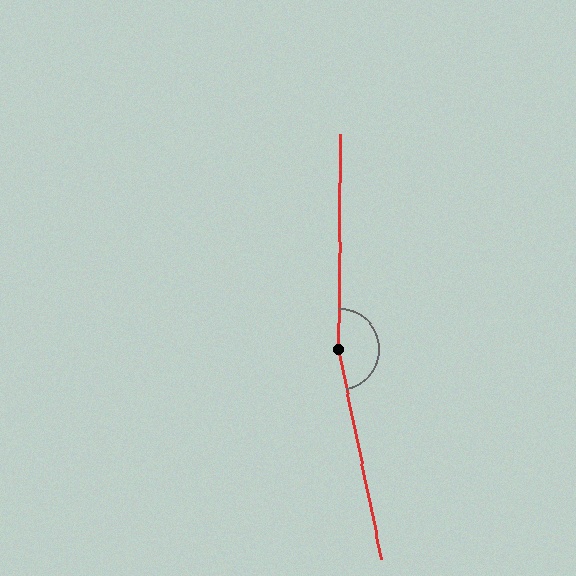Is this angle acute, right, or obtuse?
It is obtuse.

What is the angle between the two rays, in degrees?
Approximately 168 degrees.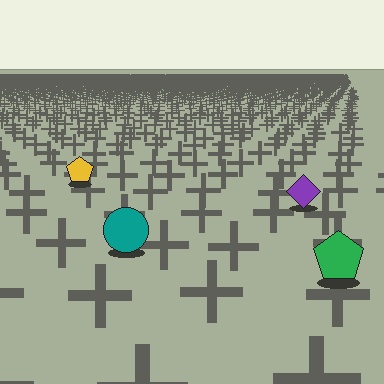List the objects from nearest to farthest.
From nearest to farthest: the green pentagon, the teal circle, the purple diamond, the yellow pentagon.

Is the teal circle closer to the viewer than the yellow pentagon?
Yes. The teal circle is closer — you can tell from the texture gradient: the ground texture is coarser near it.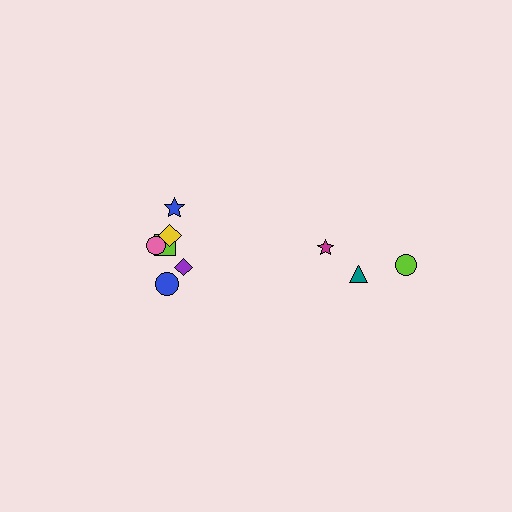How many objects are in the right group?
There are 3 objects.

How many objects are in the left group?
There are 6 objects.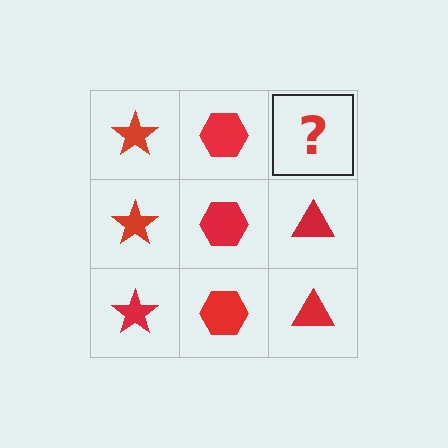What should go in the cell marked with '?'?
The missing cell should contain a red triangle.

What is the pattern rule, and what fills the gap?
The rule is that each column has a consistent shape. The gap should be filled with a red triangle.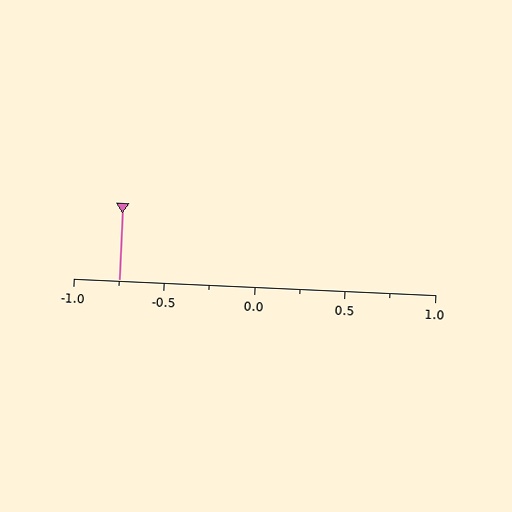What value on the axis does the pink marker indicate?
The marker indicates approximately -0.75.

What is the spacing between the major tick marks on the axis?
The major ticks are spaced 0.5 apart.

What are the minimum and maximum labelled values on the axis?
The axis runs from -1.0 to 1.0.